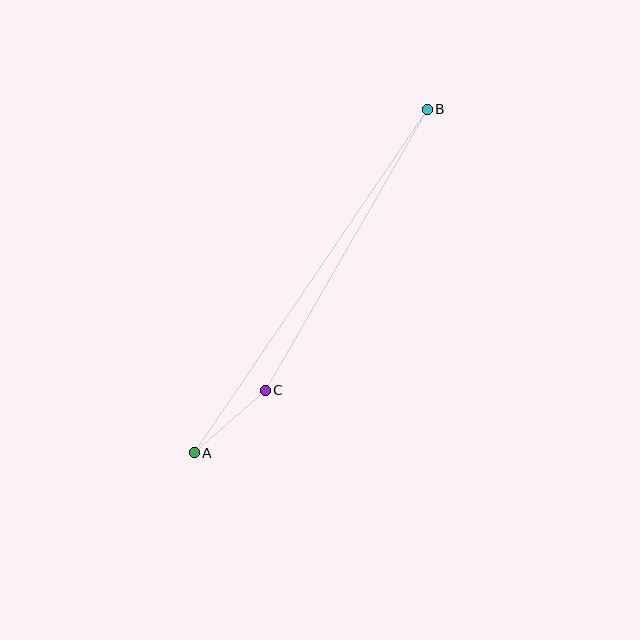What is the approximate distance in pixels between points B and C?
The distance between B and C is approximately 325 pixels.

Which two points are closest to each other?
Points A and C are closest to each other.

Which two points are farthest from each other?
Points A and B are farthest from each other.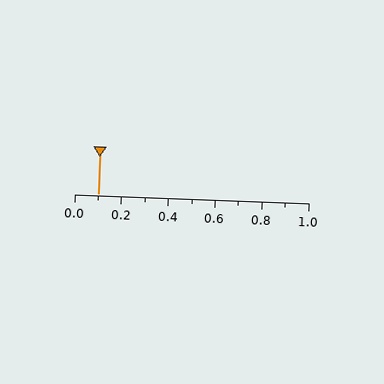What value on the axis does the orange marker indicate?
The marker indicates approximately 0.1.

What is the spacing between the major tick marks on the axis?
The major ticks are spaced 0.2 apart.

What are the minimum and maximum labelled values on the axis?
The axis runs from 0.0 to 1.0.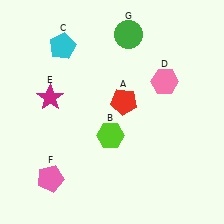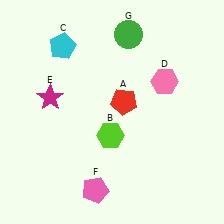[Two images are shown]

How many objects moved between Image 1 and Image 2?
1 object moved between the two images.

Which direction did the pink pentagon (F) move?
The pink pentagon (F) moved right.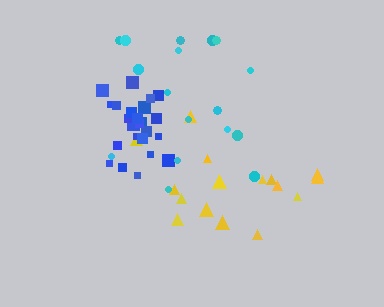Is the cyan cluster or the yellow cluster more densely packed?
Yellow.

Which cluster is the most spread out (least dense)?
Cyan.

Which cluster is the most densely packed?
Blue.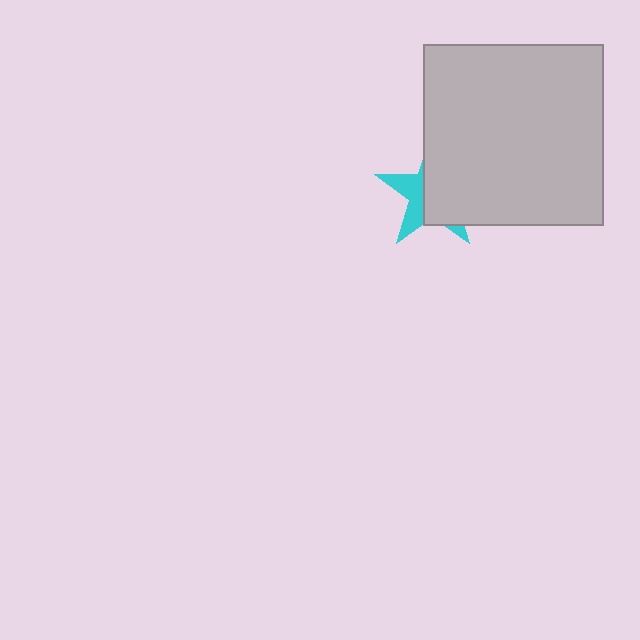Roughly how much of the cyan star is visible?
A small part of it is visible (roughly 38%).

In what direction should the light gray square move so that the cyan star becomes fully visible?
The light gray square should move right. That is the shortest direction to clear the overlap and leave the cyan star fully visible.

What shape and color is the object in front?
The object in front is a light gray square.